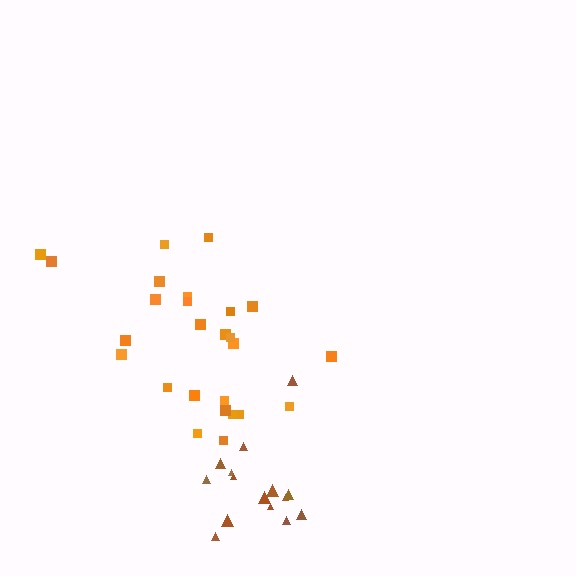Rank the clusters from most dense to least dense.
orange, brown.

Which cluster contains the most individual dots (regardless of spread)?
Orange (26).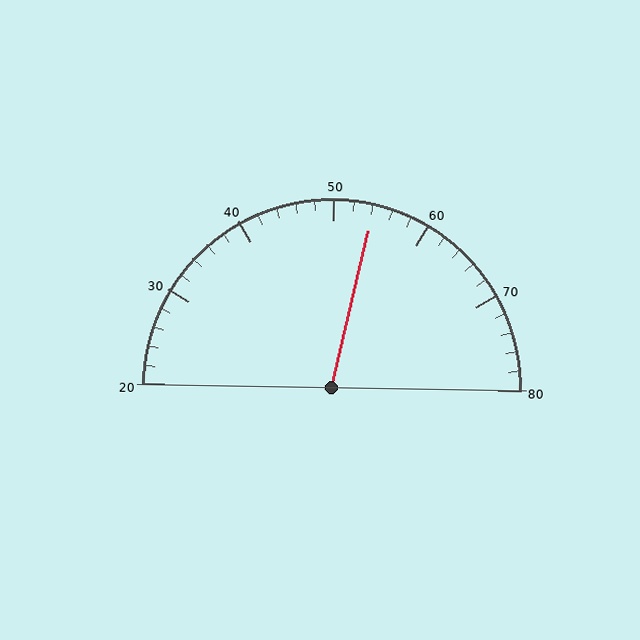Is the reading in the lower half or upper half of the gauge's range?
The reading is in the upper half of the range (20 to 80).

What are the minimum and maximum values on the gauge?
The gauge ranges from 20 to 80.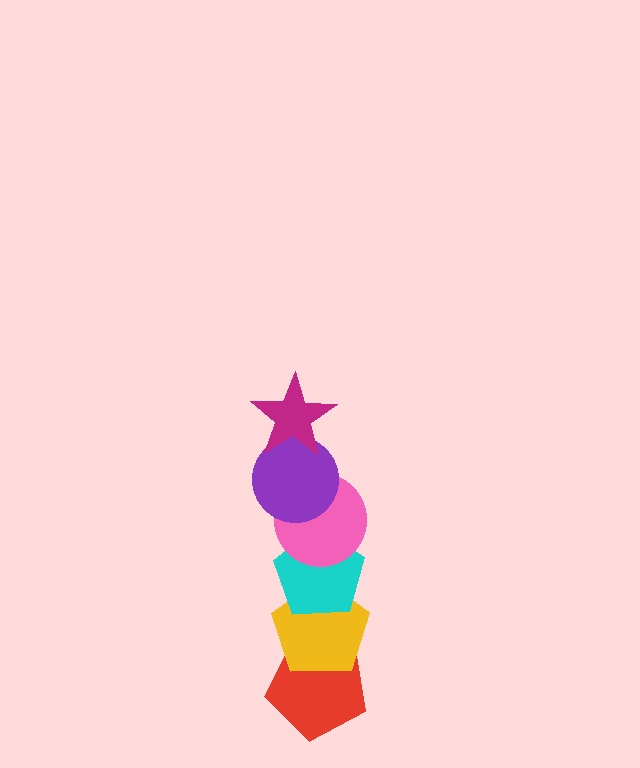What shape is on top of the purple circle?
The magenta star is on top of the purple circle.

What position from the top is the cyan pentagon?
The cyan pentagon is 4th from the top.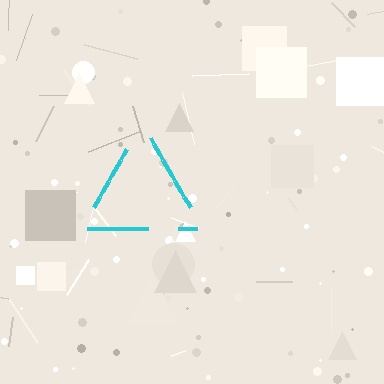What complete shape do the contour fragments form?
The contour fragments form a triangle.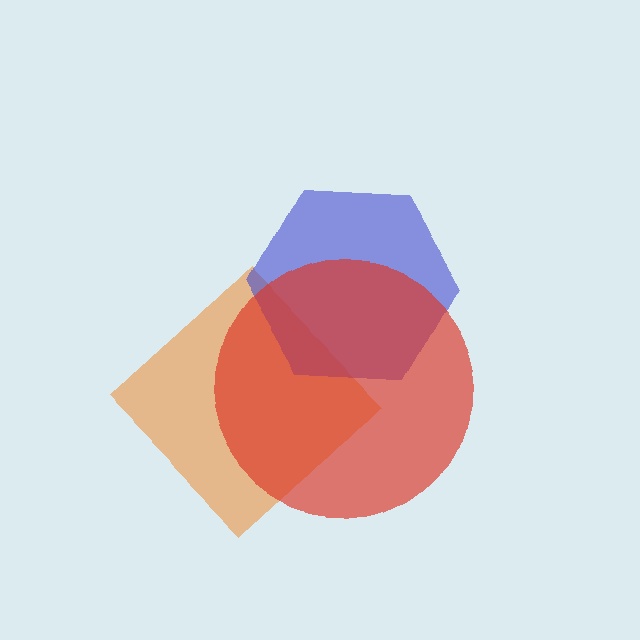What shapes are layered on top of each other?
The layered shapes are: an orange diamond, a blue hexagon, a red circle.